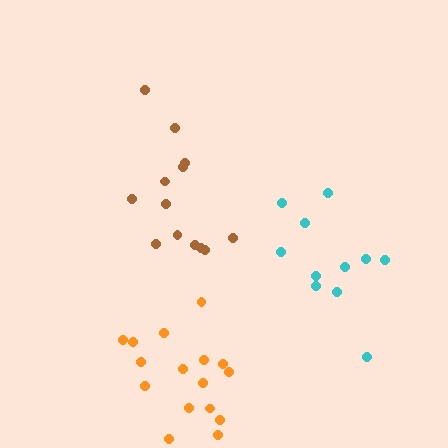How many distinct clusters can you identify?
There are 3 distinct clusters.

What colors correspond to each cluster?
The clusters are colored: cyan, brown, orange.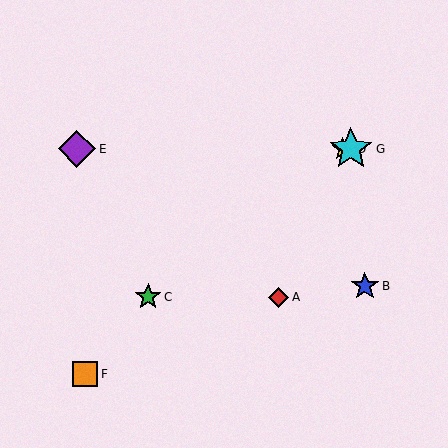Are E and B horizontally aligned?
No, E is at y≈149 and B is at y≈286.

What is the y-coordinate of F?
Object F is at y≈374.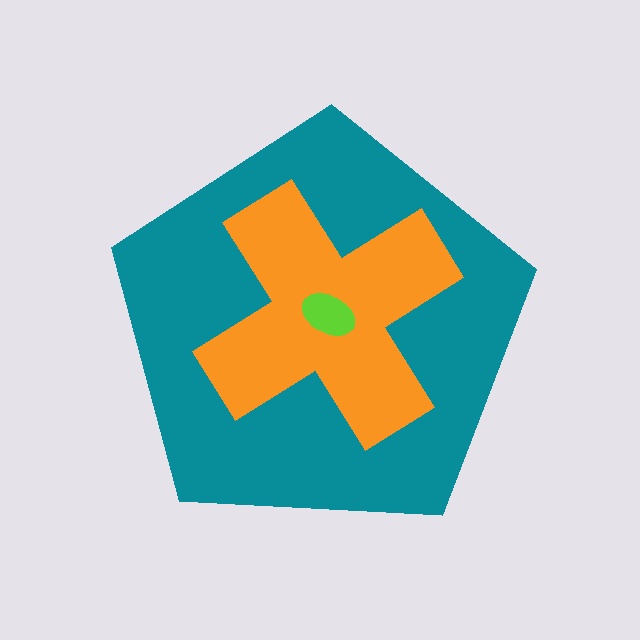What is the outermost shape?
The teal pentagon.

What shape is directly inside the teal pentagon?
The orange cross.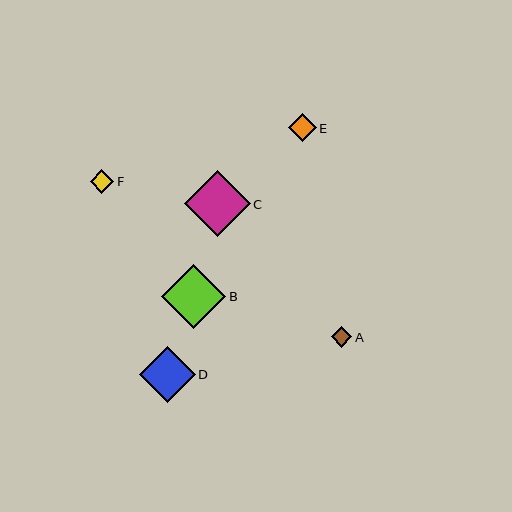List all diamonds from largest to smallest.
From largest to smallest: C, B, D, E, F, A.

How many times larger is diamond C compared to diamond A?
Diamond C is approximately 3.2 times the size of diamond A.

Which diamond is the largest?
Diamond C is the largest with a size of approximately 66 pixels.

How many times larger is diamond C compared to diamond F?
Diamond C is approximately 2.8 times the size of diamond F.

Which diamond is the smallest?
Diamond A is the smallest with a size of approximately 21 pixels.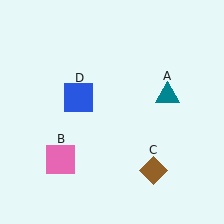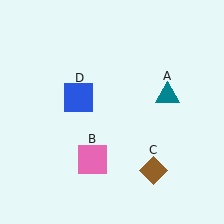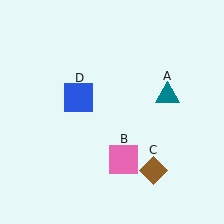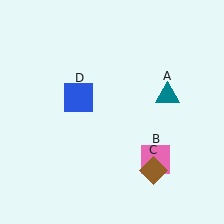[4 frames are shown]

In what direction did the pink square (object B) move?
The pink square (object B) moved right.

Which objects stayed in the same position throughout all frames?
Teal triangle (object A) and brown diamond (object C) and blue square (object D) remained stationary.